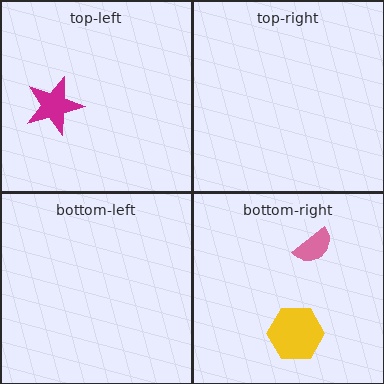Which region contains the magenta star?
The top-left region.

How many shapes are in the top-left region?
1.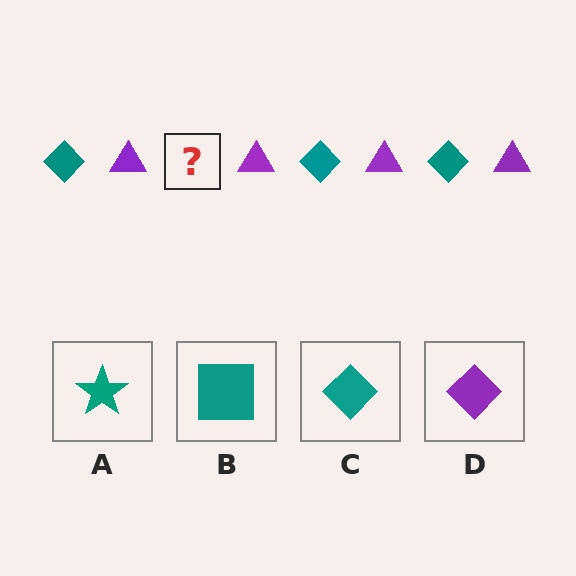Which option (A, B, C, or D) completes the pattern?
C.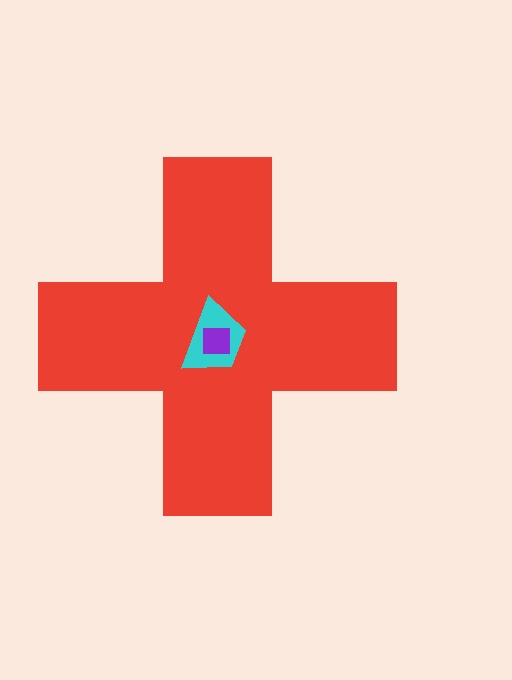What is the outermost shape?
The red cross.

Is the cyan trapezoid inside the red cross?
Yes.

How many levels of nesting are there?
3.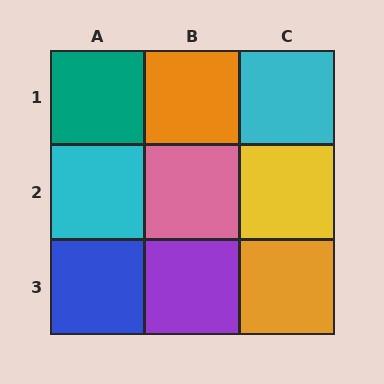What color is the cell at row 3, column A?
Blue.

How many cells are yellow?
1 cell is yellow.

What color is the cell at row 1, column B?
Orange.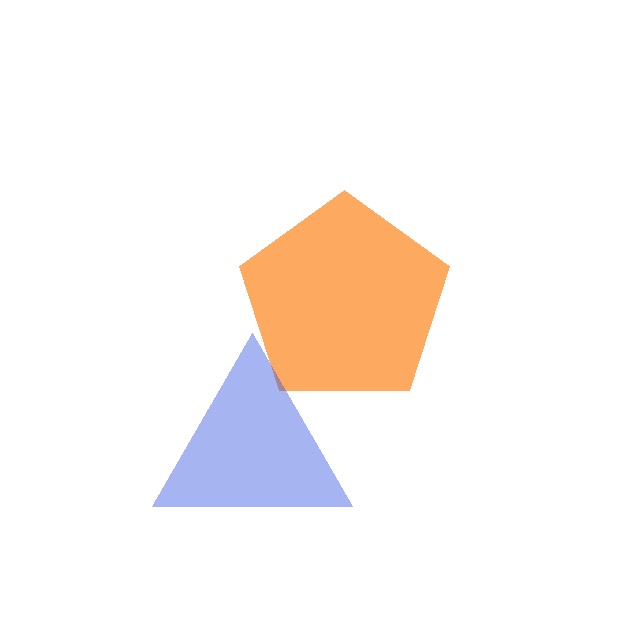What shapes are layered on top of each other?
The layered shapes are: an orange pentagon, a blue triangle.